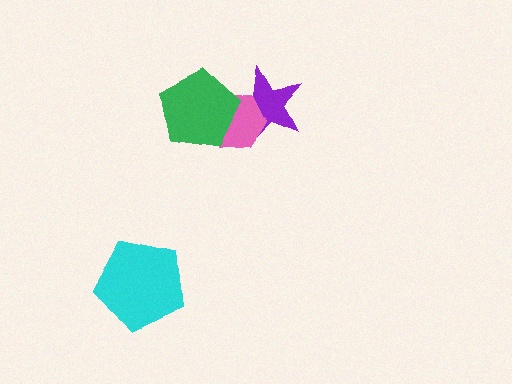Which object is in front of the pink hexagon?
The green pentagon is in front of the pink hexagon.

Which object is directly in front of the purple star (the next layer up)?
The pink hexagon is directly in front of the purple star.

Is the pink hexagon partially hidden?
Yes, it is partially covered by another shape.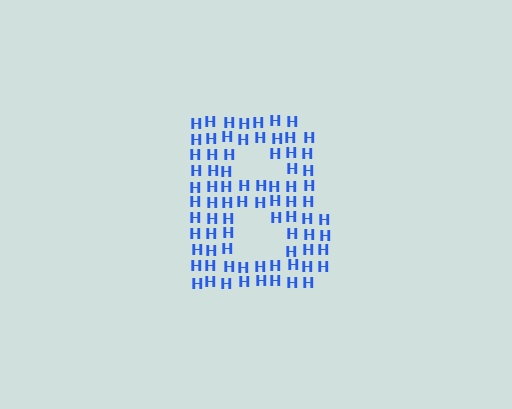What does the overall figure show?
The overall figure shows the letter B.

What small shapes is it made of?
It is made of small letter H's.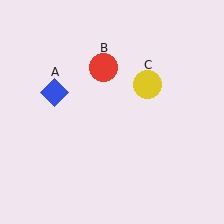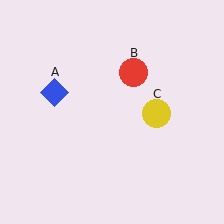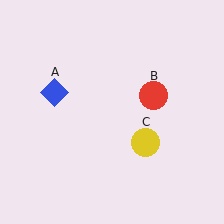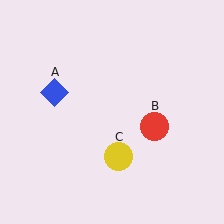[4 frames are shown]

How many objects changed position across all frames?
2 objects changed position: red circle (object B), yellow circle (object C).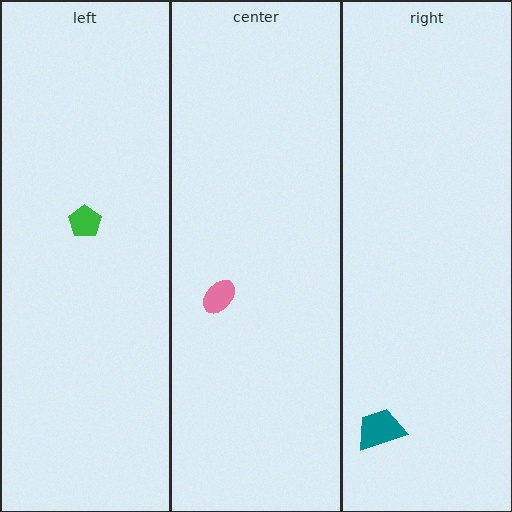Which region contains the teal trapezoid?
The right region.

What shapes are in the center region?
The pink ellipse.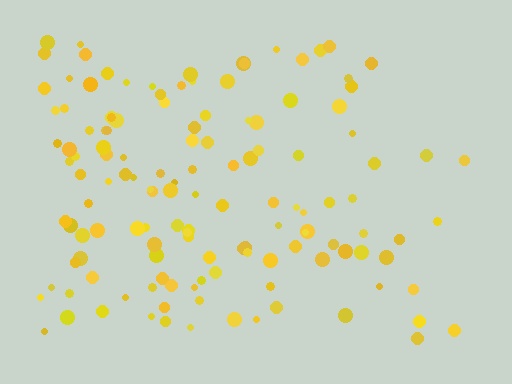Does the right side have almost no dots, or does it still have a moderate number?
Still a moderate number, just noticeably fewer than the left.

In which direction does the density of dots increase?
From right to left, with the left side densest.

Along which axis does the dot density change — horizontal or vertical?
Horizontal.